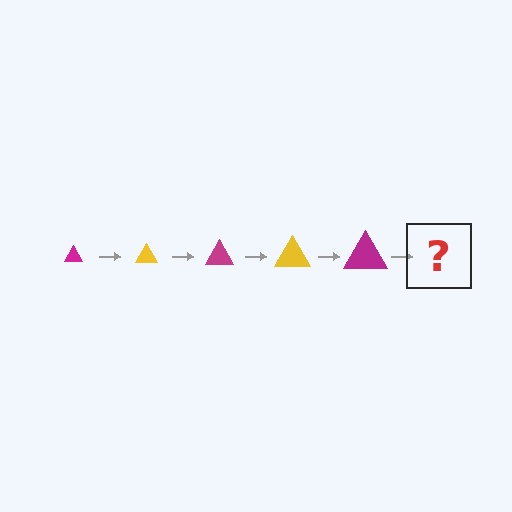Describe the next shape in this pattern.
It should be a yellow triangle, larger than the previous one.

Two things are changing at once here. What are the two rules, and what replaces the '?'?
The two rules are that the triangle grows larger each step and the color cycles through magenta and yellow. The '?' should be a yellow triangle, larger than the previous one.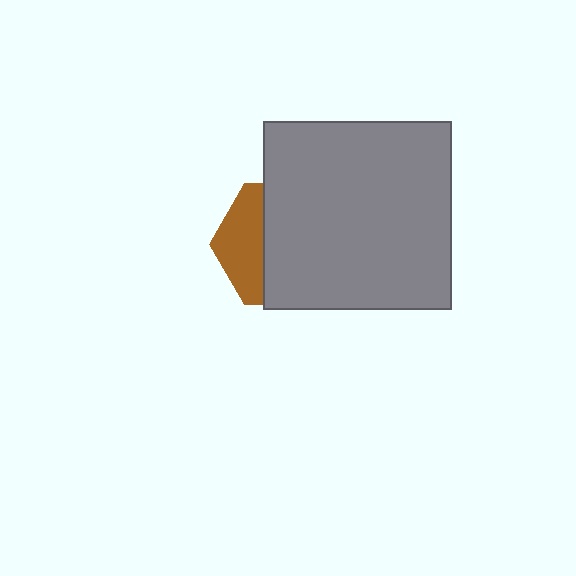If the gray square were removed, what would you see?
You would see the complete brown hexagon.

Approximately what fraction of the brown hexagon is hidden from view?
Roughly 65% of the brown hexagon is hidden behind the gray square.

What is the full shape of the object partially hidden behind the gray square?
The partially hidden object is a brown hexagon.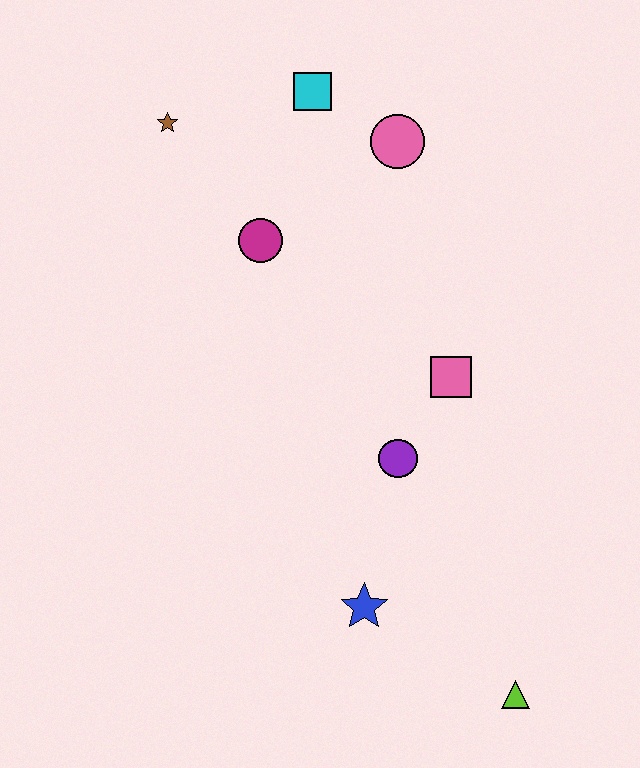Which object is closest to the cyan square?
The pink circle is closest to the cyan square.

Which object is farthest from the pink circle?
The lime triangle is farthest from the pink circle.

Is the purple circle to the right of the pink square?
No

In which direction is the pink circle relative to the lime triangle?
The pink circle is above the lime triangle.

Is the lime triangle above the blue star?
No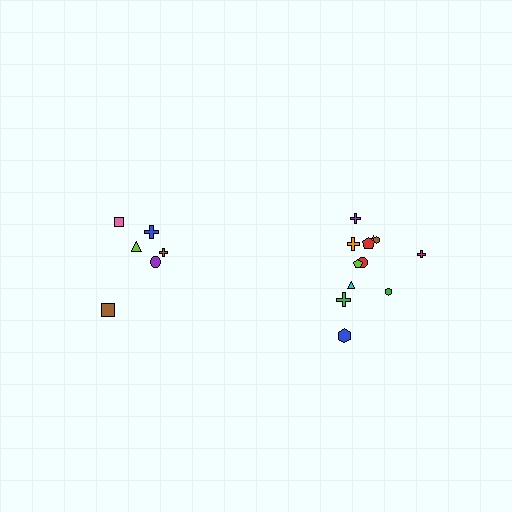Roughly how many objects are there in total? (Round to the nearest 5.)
Roughly 20 objects in total.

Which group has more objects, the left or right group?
The right group.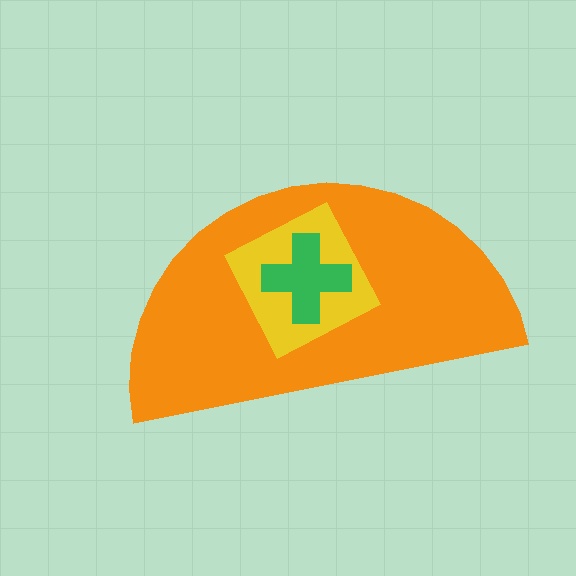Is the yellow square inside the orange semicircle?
Yes.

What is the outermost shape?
The orange semicircle.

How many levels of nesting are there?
3.